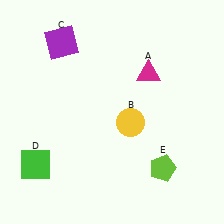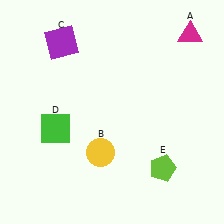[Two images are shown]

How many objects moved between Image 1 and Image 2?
3 objects moved between the two images.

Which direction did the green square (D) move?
The green square (D) moved up.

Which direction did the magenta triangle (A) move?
The magenta triangle (A) moved right.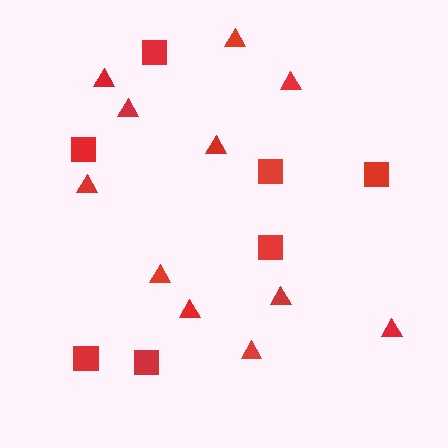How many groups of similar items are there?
There are 2 groups: one group of squares (7) and one group of triangles (11).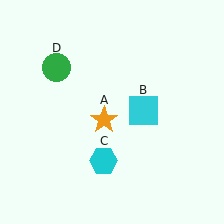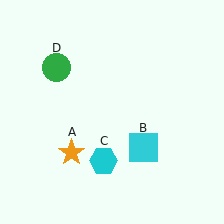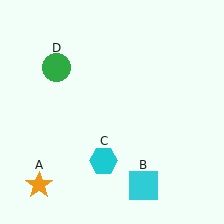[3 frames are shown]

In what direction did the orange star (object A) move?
The orange star (object A) moved down and to the left.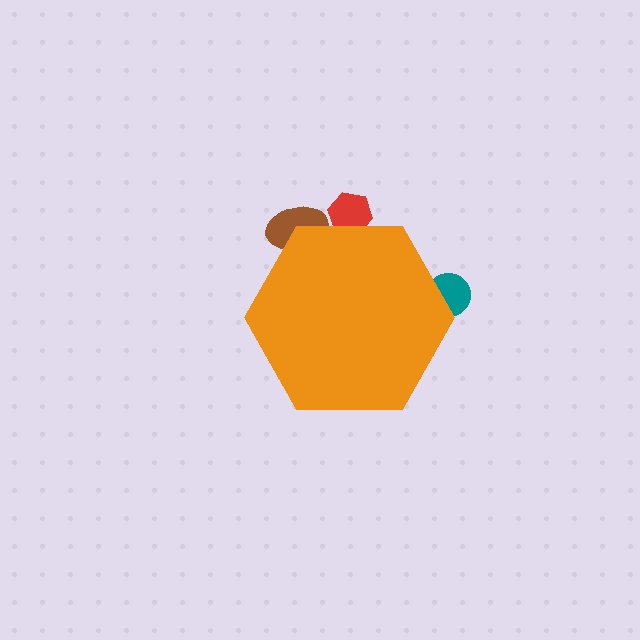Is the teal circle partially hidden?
Yes, the teal circle is partially hidden behind the orange hexagon.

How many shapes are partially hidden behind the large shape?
3 shapes are partially hidden.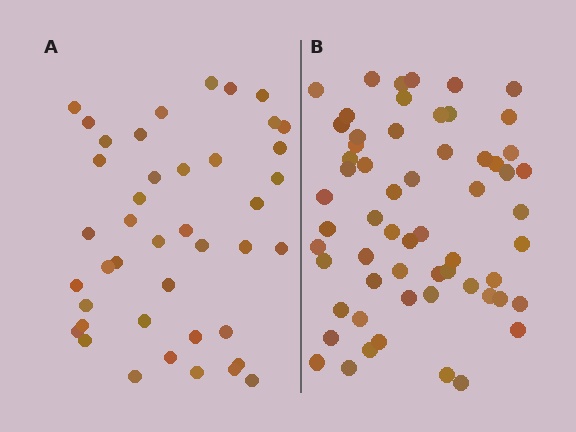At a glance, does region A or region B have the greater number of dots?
Region B (the right region) has more dots.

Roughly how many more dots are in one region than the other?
Region B has approximately 20 more dots than region A.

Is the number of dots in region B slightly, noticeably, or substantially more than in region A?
Region B has noticeably more, but not dramatically so. The ratio is roughly 1.4 to 1.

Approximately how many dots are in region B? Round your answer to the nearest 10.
About 60 dots.